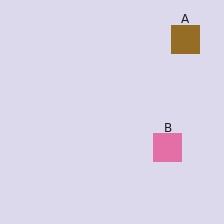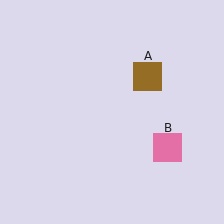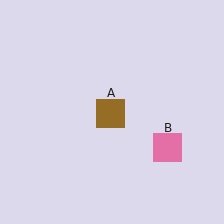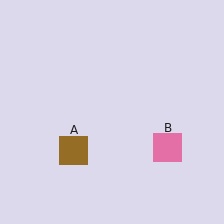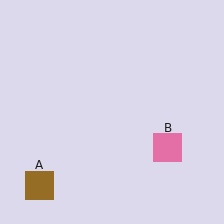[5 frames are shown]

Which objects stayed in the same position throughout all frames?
Pink square (object B) remained stationary.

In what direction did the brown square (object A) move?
The brown square (object A) moved down and to the left.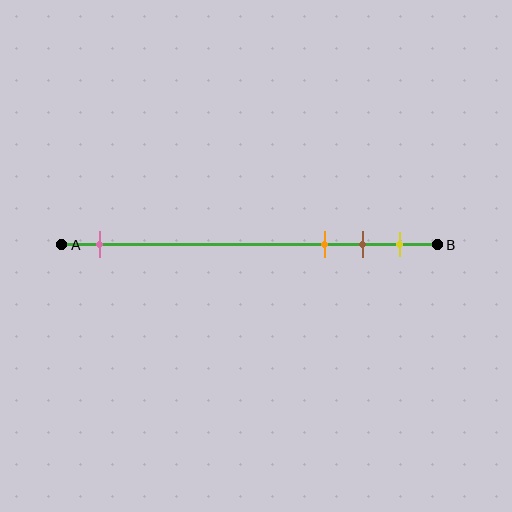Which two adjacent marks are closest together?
The brown and yellow marks are the closest adjacent pair.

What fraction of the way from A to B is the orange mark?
The orange mark is approximately 70% (0.7) of the way from A to B.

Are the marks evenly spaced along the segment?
No, the marks are not evenly spaced.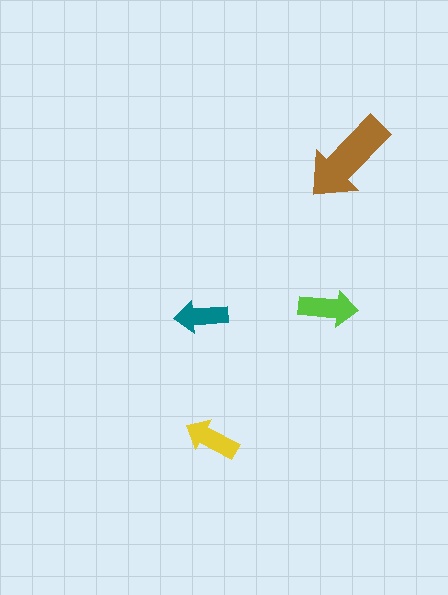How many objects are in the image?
There are 4 objects in the image.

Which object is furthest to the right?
The brown arrow is rightmost.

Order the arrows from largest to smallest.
the brown one, the lime one, the yellow one, the teal one.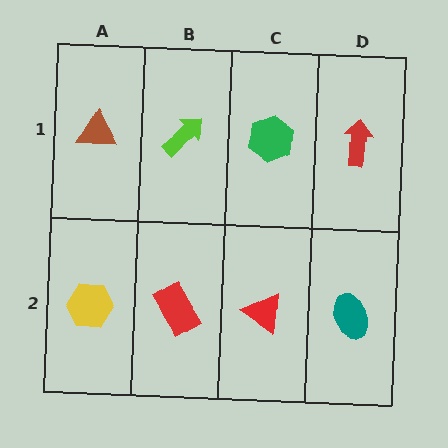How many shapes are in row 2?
4 shapes.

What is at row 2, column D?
A teal ellipse.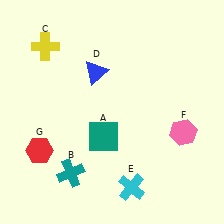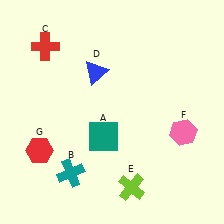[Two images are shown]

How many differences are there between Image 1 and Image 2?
There are 2 differences between the two images.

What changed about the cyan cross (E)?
In Image 1, E is cyan. In Image 2, it changed to lime.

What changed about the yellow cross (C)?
In Image 1, C is yellow. In Image 2, it changed to red.